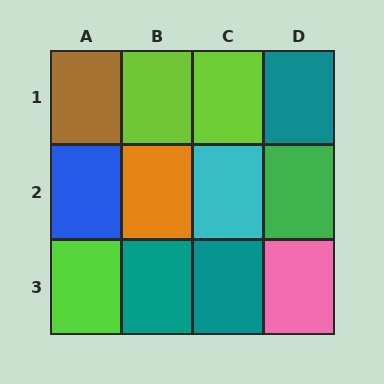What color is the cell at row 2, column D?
Green.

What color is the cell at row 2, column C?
Cyan.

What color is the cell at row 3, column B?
Teal.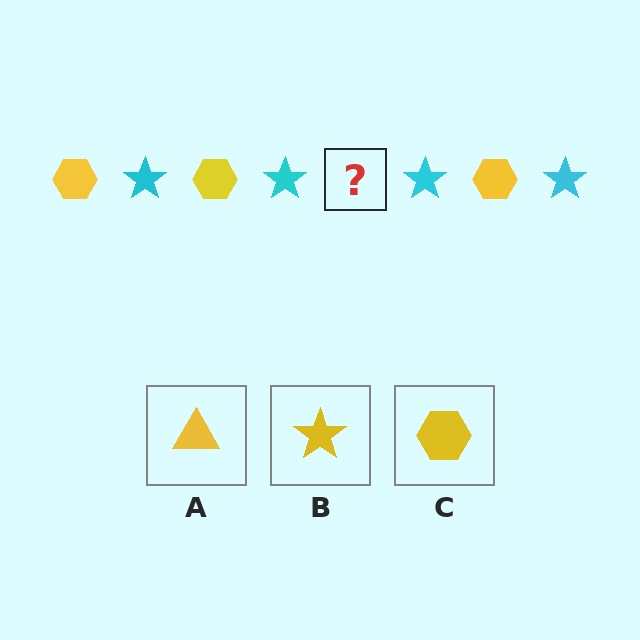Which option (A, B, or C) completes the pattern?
C.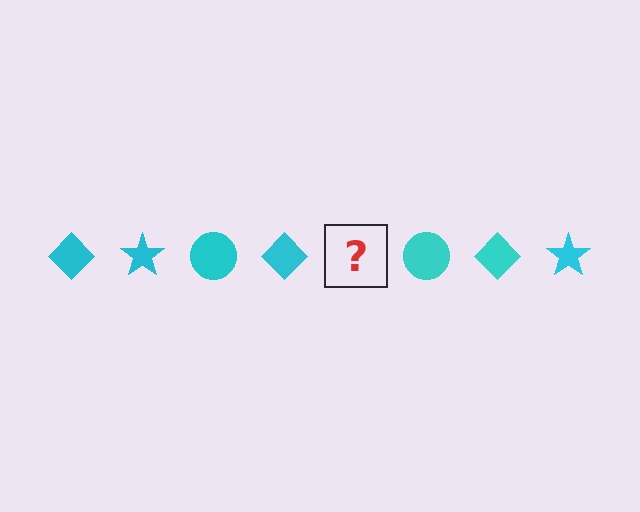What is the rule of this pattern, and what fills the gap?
The rule is that the pattern cycles through diamond, star, circle shapes in cyan. The gap should be filled with a cyan star.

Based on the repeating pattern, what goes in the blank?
The blank should be a cyan star.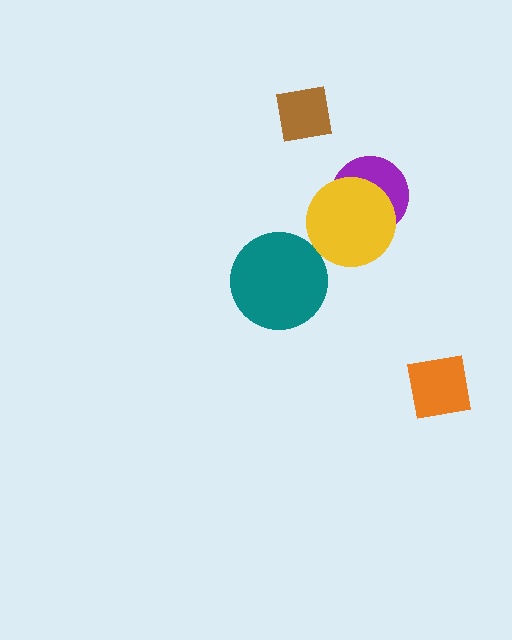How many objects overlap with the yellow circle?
1 object overlaps with the yellow circle.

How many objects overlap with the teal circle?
0 objects overlap with the teal circle.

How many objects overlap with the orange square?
0 objects overlap with the orange square.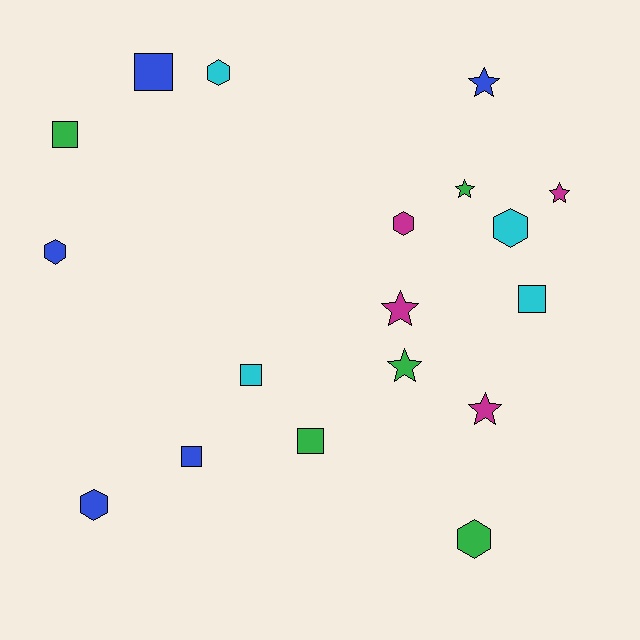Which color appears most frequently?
Green, with 5 objects.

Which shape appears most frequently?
Square, with 6 objects.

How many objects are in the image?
There are 18 objects.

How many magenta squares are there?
There are no magenta squares.